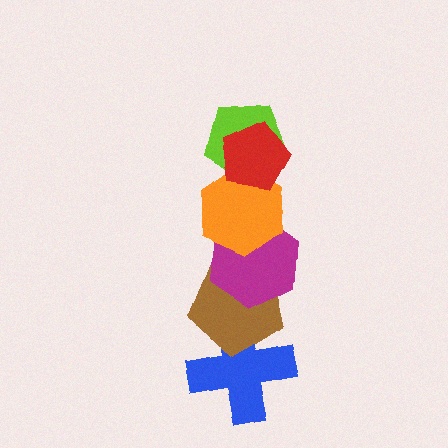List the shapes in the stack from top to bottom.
From top to bottom: the red pentagon, the lime pentagon, the orange hexagon, the magenta hexagon, the brown pentagon, the blue cross.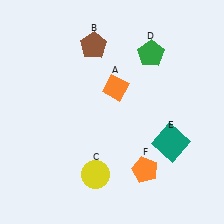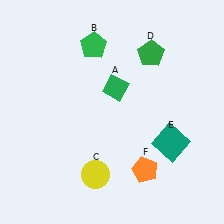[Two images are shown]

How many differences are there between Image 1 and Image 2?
There are 2 differences between the two images.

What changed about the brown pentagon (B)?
In Image 1, B is brown. In Image 2, it changed to green.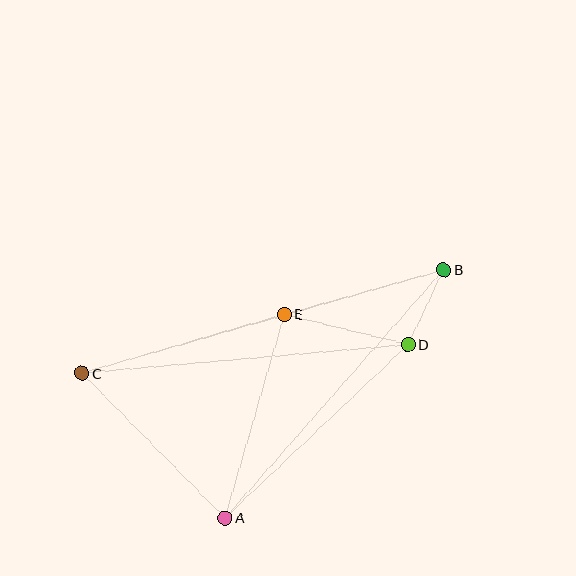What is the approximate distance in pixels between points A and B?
The distance between A and B is approximately 331 pixels.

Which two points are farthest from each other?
Points B and C are farthest from each other.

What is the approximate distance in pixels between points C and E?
The distance between C and E is approximately 211 pixels.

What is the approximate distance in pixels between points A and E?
The distance between A and E is approximately 212 pixels.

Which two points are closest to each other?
Points B and D are closest to each other.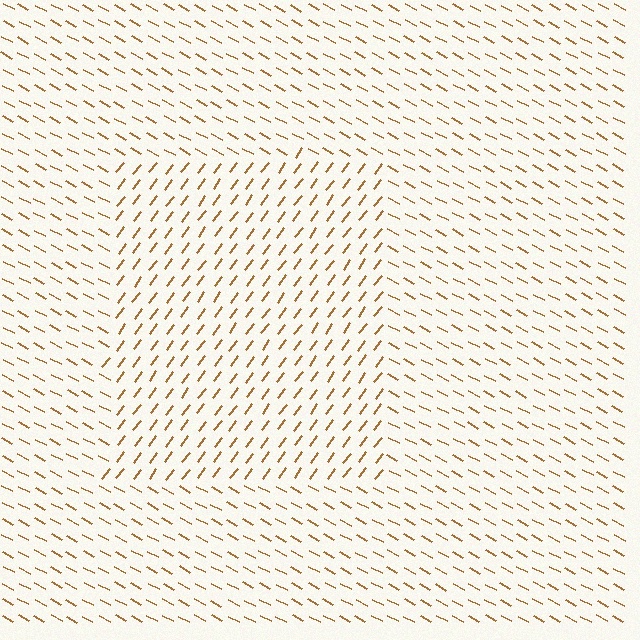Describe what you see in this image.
The image is filled with small brown line segments. A rectangle region in the image has lines oriented differently from the surrounding lines, creating a visible texture boundary.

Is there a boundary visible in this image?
Yes, there is a texture boundary formed by a change in line orientation.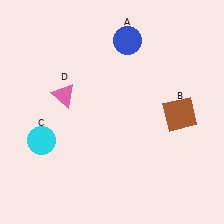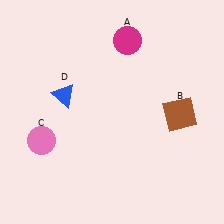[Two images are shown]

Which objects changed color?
A changed from blue to magenta. C changed from cyan to pink. D changed from pink to blue.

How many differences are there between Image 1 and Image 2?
There are 3 differences between the two images.